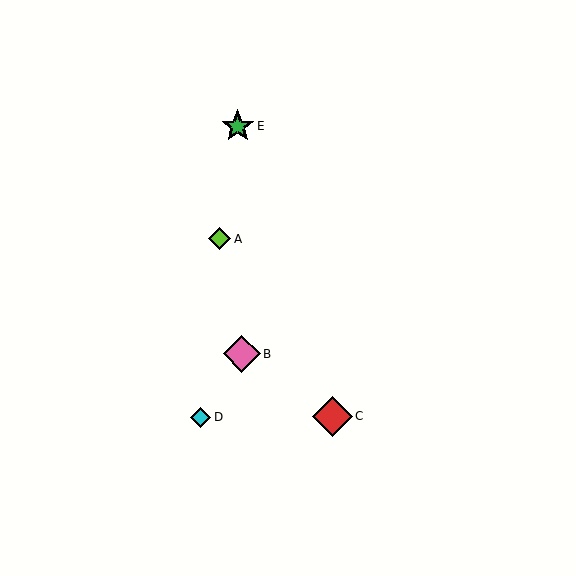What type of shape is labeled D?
Shape D is a cyan diamond.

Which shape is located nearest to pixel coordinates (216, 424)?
The cyan diamond (labeled D) at (201, 417) is nearest to that location.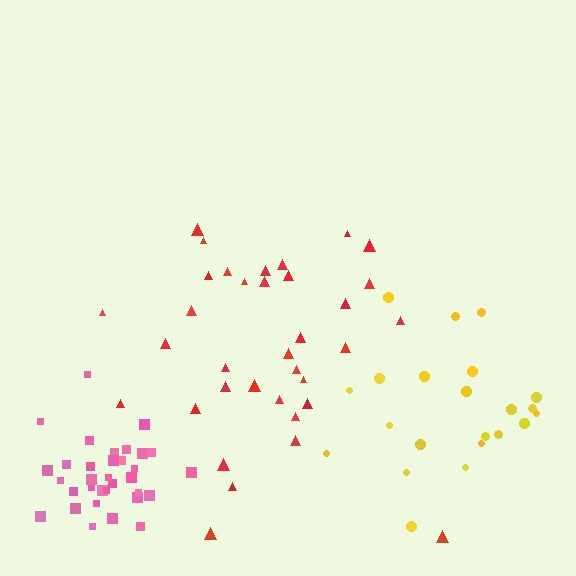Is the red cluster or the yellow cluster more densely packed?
Red.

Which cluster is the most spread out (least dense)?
Yellow.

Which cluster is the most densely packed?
Pink.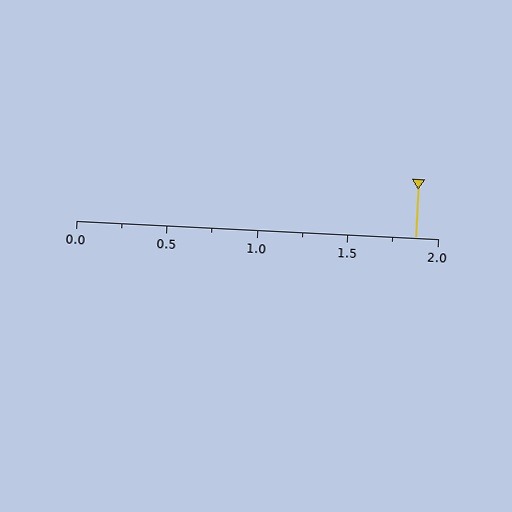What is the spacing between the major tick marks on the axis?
The major ticks are spaced 0.5 apart.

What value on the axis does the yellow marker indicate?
The marker indicates approximately 1.88.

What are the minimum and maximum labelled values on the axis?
The axis runs from 0.0 to 2.0.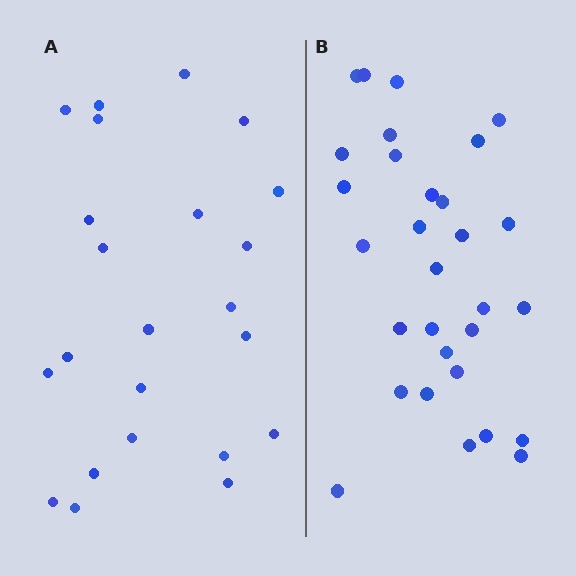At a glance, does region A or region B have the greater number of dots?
Region B (the right region) has more dots.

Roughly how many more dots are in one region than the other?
Region B has roughly 8 or so more dots than region A.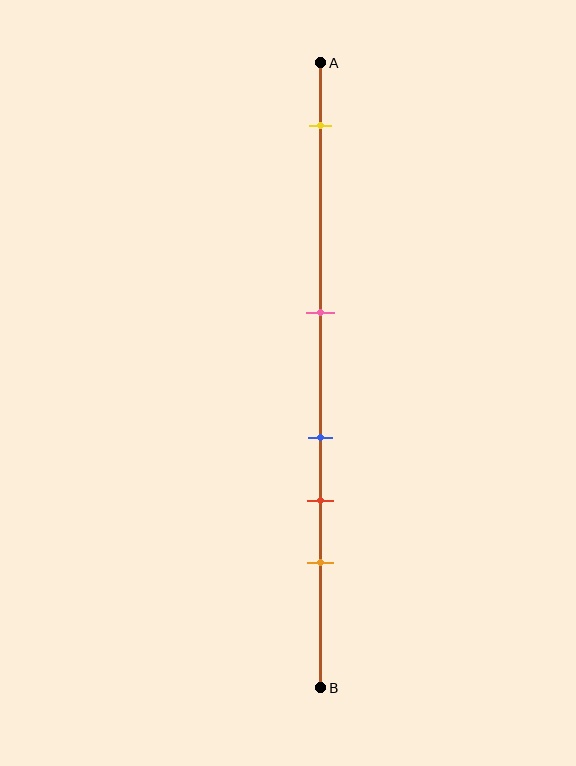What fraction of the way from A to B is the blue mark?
The blue mark is approximately 60% (0.6) of the way from A to B.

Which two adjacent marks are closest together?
The blue and red marks are the closest adjacent pair.